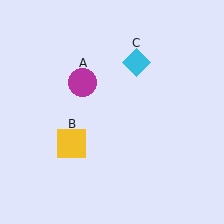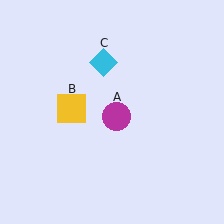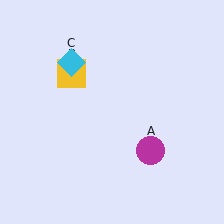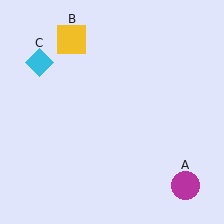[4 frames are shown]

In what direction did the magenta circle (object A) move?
The magenta circle (object A) moved down and to the right.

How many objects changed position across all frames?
3 objects changed position: magenta circle (object A), yellow square (object B), cyan diamond (object C).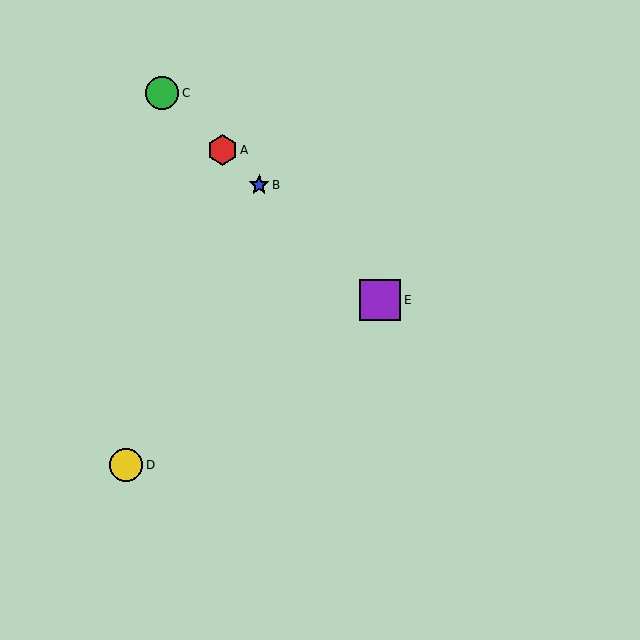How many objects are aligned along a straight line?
4 objects (A, B, C, E) are aligned along a straight line.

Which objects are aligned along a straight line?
Objects A, B, C, E are aligned along a straight line.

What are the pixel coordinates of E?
Object E is at (380, 300).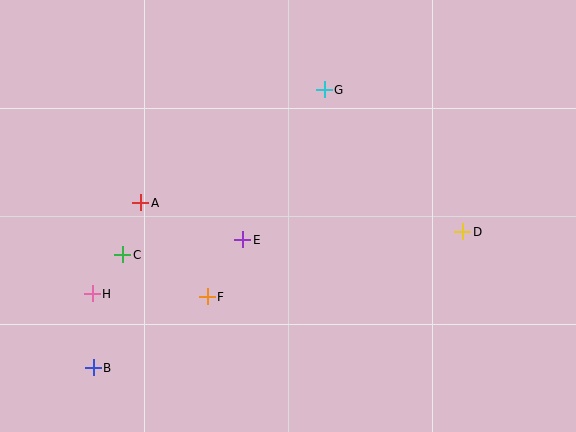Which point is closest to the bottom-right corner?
Point D is closest to the bottom-right corner.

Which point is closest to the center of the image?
Point E at (243, 240) is closest to the center.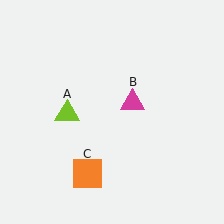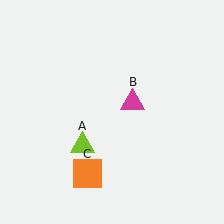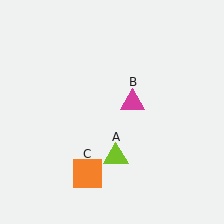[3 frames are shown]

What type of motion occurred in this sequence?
The lime triangle (object A) rotated counterclockwise around the center of the scene.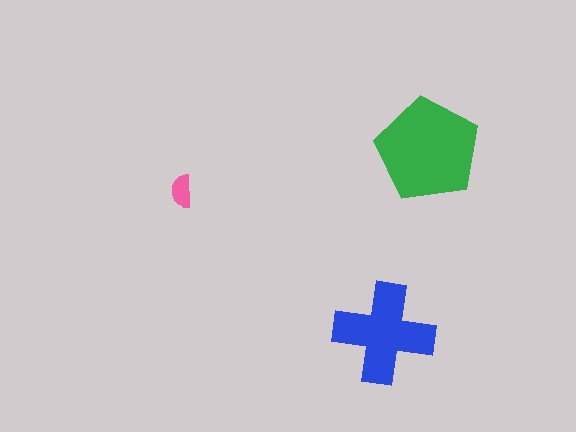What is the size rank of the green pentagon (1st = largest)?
1st.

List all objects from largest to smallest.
The green pentagon, the blue cross, the pink semicircle.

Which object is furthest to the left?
The pink semicircle is leftmost.